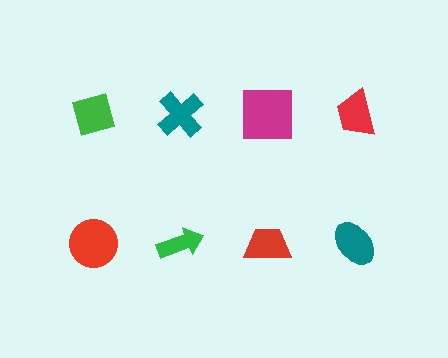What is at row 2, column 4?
A teal ellipse.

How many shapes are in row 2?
4 shapes.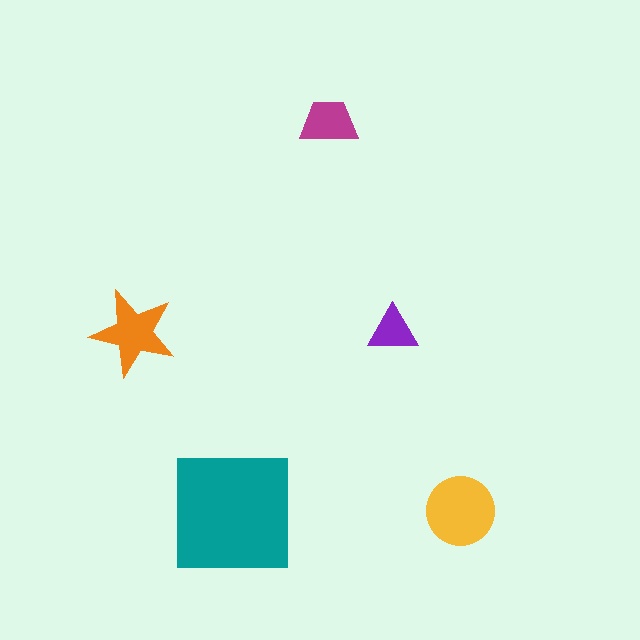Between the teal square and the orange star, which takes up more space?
The teal square.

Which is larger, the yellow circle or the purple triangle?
The yellow circle.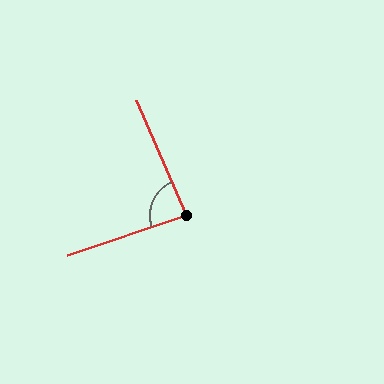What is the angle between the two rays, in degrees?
Approximately 85 degrees.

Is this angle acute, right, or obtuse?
It is acute.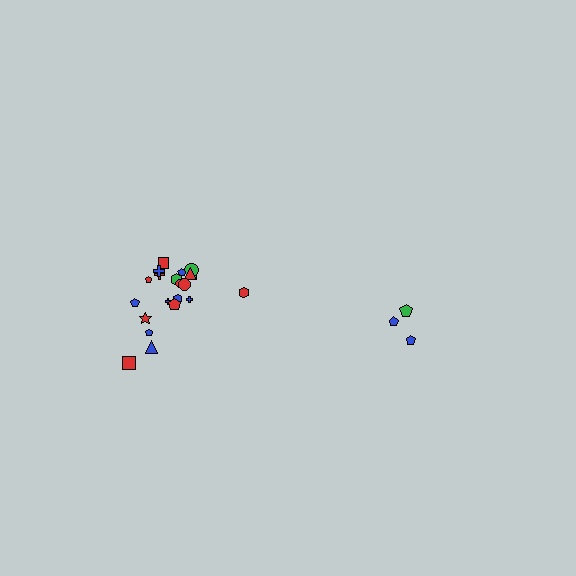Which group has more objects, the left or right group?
The left group.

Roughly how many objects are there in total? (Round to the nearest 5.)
Roughly 25 objects in total.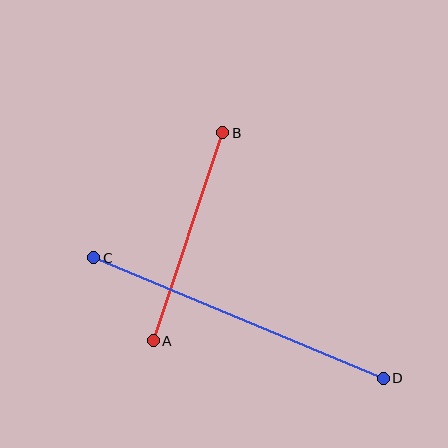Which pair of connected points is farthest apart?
Points C and D are farthest apart.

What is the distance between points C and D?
The distance is approximately 314 pixels.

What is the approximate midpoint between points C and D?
The midpoint is at approximately (238, 318) pixels.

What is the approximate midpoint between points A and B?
The midpoint is at approximately (188, 237) pixels.